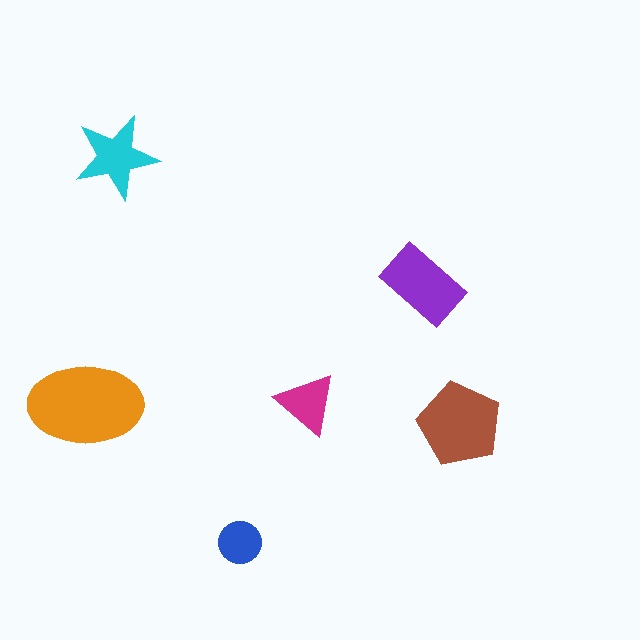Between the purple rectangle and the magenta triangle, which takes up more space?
The purple rectangle.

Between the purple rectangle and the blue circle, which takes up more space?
The purple rectangle.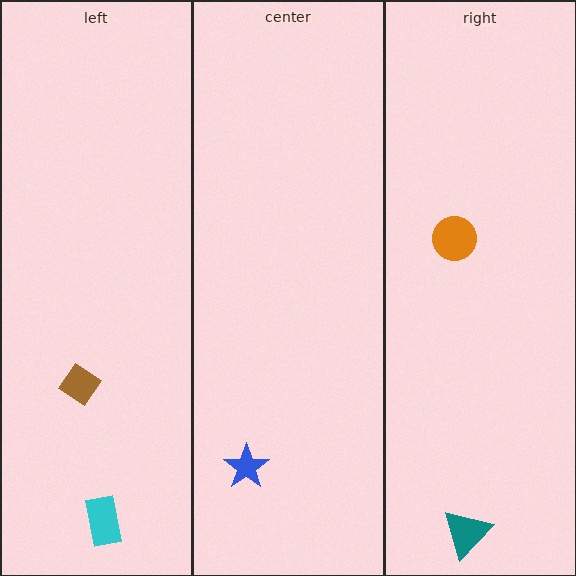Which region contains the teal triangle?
The right region.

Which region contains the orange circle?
The right region.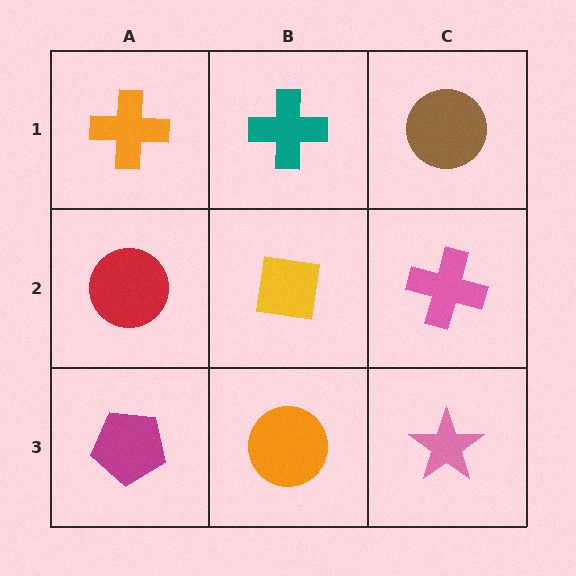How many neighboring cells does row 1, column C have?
2.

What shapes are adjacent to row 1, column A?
A red circle (row 2, column A), a teal cross (row 1, column B).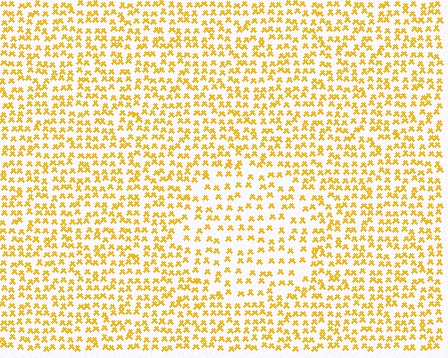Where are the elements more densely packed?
The elements are more densely packed outside the circle boundary.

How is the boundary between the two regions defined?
The boundary is defined by a change in element density (approximately 1.6x ratio). All elements are the same color, size, and shape.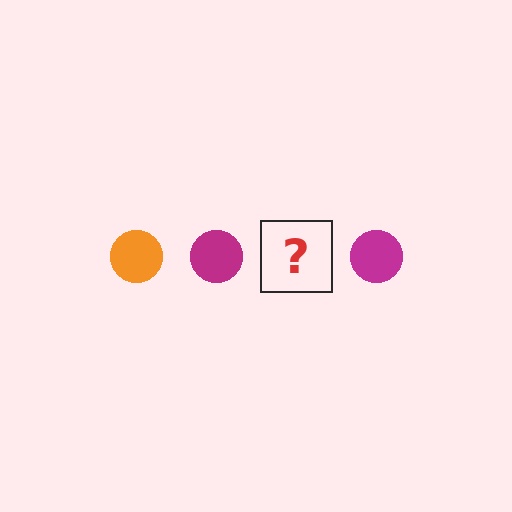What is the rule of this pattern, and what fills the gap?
The rule is that the pattern cycles through orange, magenta circles. The gap should be filled with an orange circle.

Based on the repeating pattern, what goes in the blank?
The blank should be an orange circle.